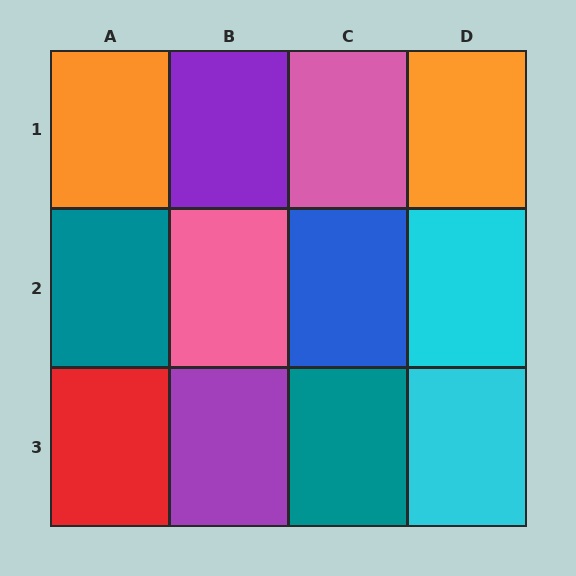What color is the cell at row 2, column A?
Teal.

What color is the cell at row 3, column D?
Cyan.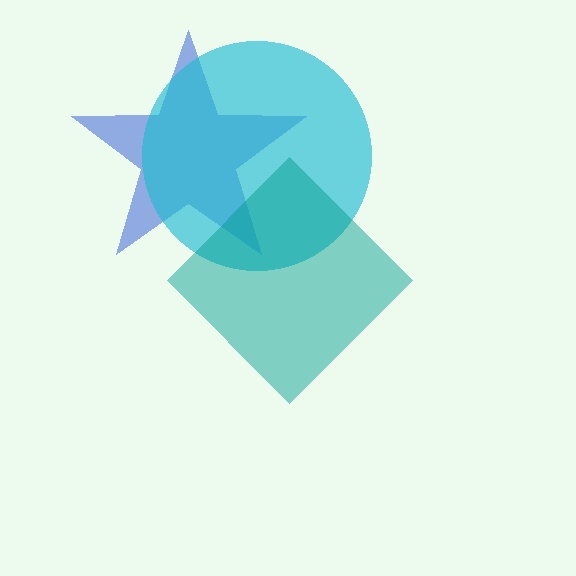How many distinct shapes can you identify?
There are 3 distinct shapes: a blue star, a cyan circle, a teal diamond.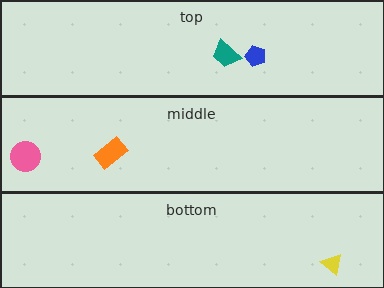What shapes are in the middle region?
The orange rectangle, the pink circle.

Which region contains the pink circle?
The middle region.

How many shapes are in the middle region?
2.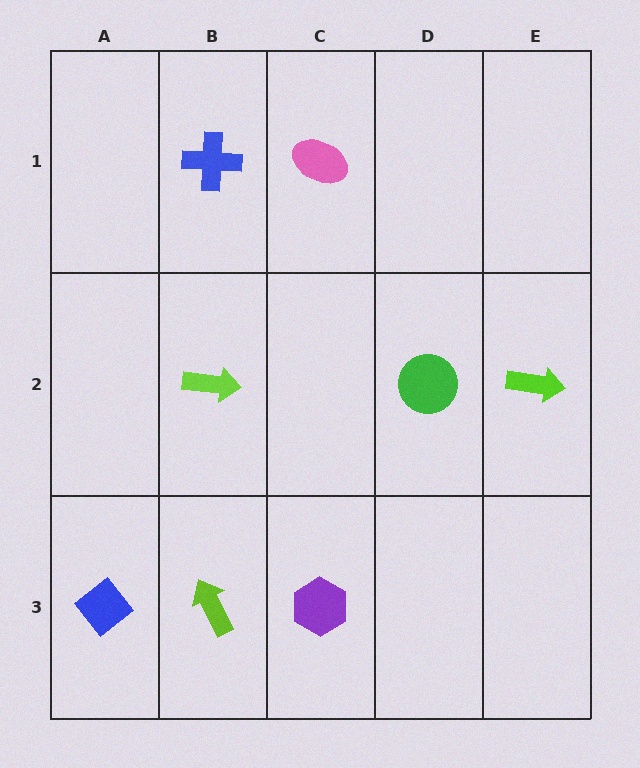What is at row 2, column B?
A lime arrow.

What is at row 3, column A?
A blue diamond.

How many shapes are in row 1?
2 shapes.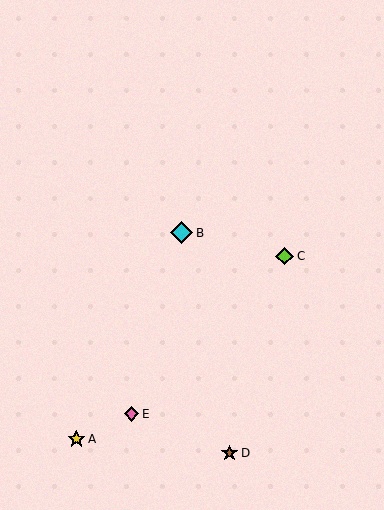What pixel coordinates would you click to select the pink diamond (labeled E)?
Click at (131, 414) to select the pink diamond E.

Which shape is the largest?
The cyan diamond (labeled B) is the largest.